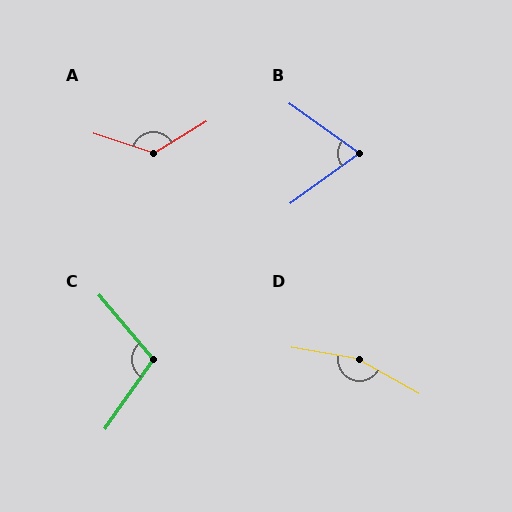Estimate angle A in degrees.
Approximately 131 degrees.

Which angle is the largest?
D, at approximately 160 degrees.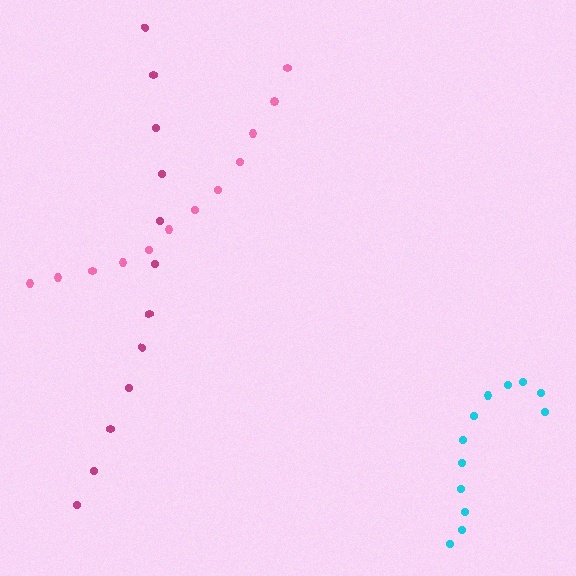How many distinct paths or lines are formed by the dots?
There are 3 distinct paths.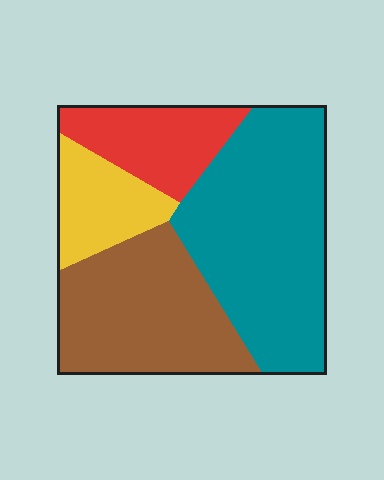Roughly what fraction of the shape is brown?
Brown takes up between a sixth and a third of the shape.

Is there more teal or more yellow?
Teal.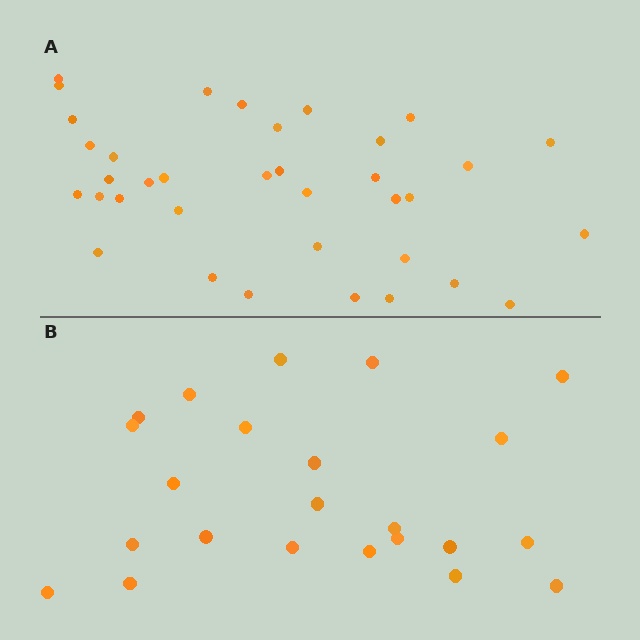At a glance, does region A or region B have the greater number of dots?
Region A (the top region) has more dots.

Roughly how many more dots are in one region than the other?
Region A has approximately 15 more dots than region B.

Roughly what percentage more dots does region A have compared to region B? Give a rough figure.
About 55% more.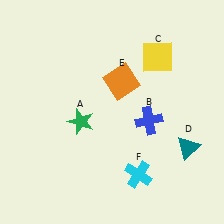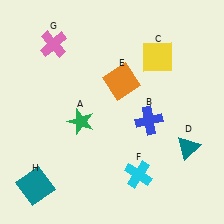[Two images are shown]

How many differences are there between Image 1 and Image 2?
There are 2 differences between the two images.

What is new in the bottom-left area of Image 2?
A teal square (H) was added in the bottom-left area of Image 2.